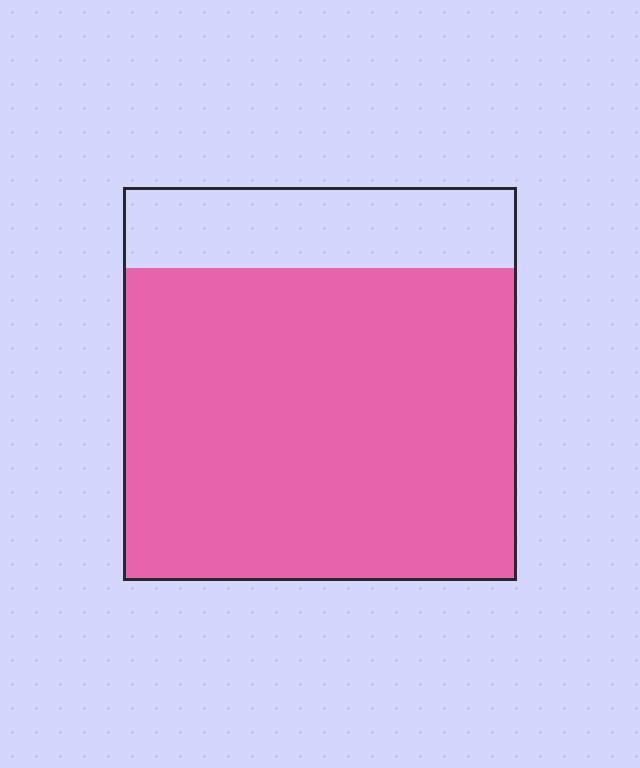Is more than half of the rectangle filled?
Yes.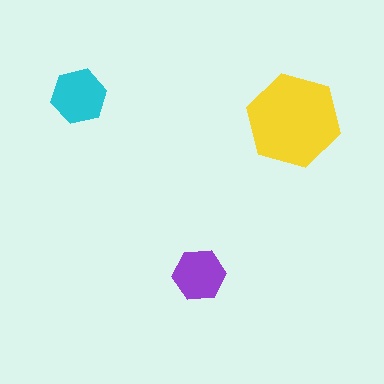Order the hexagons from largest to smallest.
the yellow one, the cyan one, the purple one.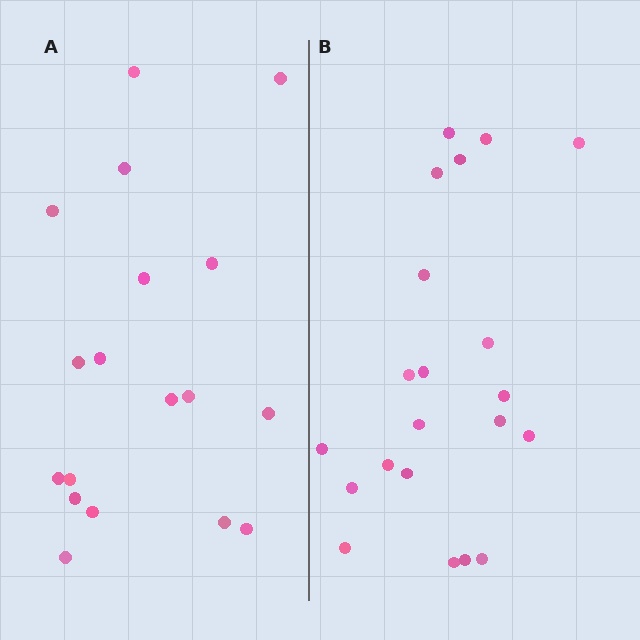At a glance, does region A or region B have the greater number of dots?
Region B (the right region) has more dots.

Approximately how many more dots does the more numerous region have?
Region B has just a few more — roughly 2 or 3 more dots than region A.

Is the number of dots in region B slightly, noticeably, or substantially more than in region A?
Region B has only slightly more — the two regions are fairly close. The ratio is roughly 1.2 to 1.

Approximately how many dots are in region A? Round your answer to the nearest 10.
About 20 dots. (The exact count is 18, which rounds to 20.)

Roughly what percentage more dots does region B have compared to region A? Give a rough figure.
About 15% more.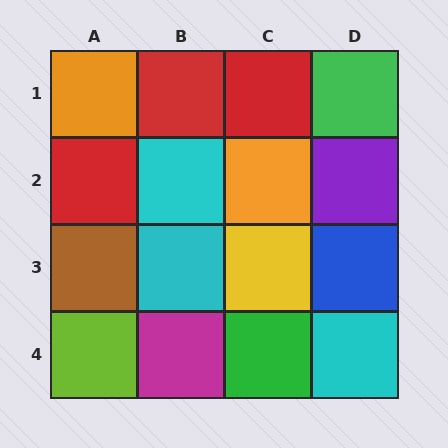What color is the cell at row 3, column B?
Cyan.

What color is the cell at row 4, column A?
Lime.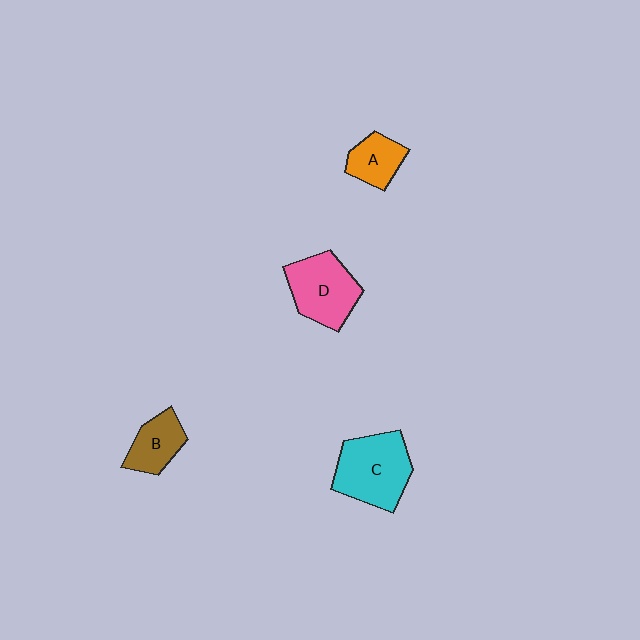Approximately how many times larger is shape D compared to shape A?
Approximately 1.8 times.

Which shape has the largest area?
Shape C (cyan).